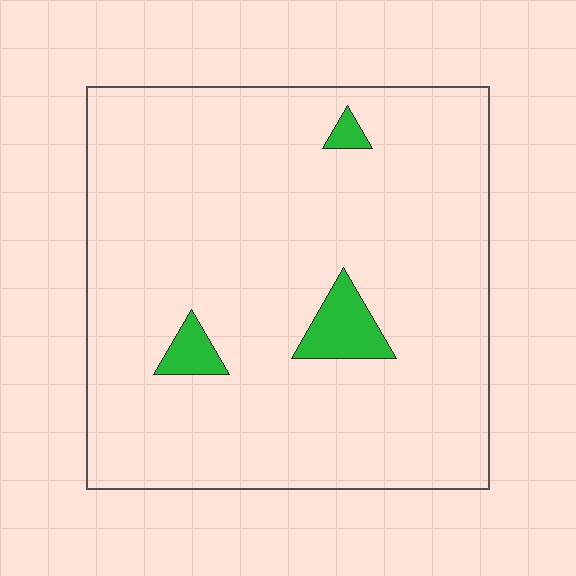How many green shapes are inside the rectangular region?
3.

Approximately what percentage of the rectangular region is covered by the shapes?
Approximately 5%.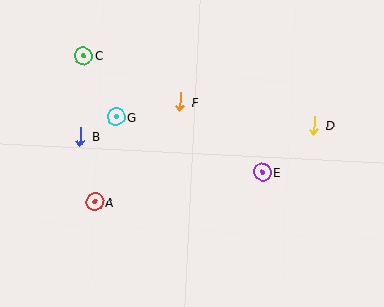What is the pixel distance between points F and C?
The distance between F and C is 108 pixels.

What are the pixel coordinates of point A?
Point A is at (95, 202).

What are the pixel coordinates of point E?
Point E is at (262, 172).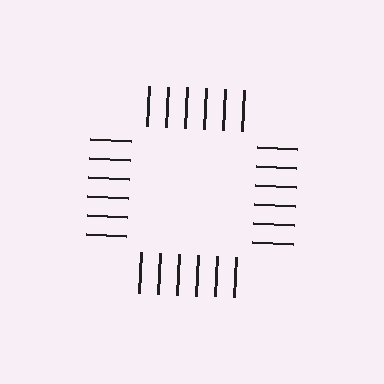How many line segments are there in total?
24 — 6 along each of the 4 edges.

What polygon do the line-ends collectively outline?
An illusory square — the line segments terminate on its edges but no continuous stroke is drawn.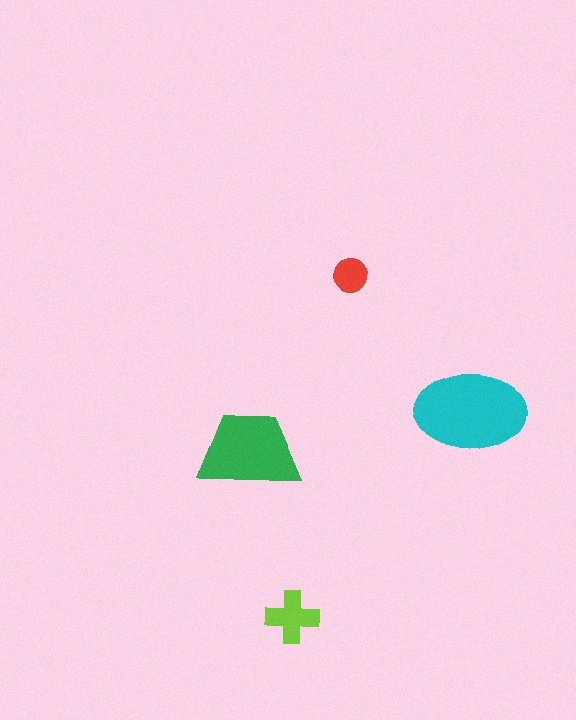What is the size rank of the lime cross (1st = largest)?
3rd.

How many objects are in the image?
There are 4 objects in the image.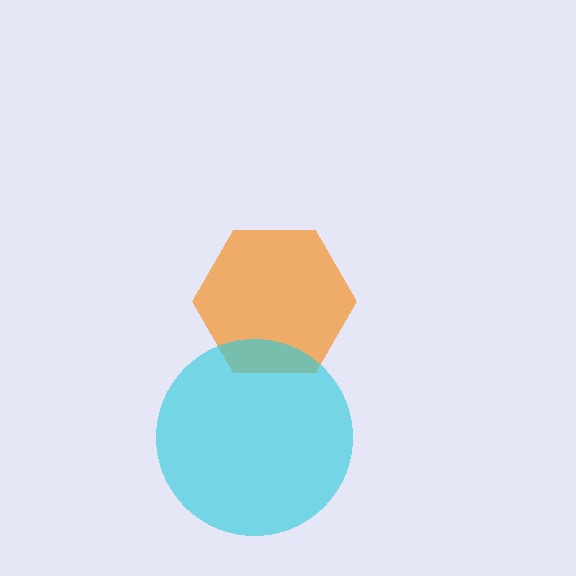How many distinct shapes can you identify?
There are 2 distinct shapes: an orange hexagon, a cyan circle.